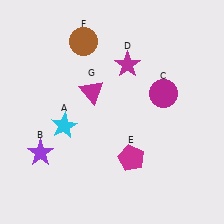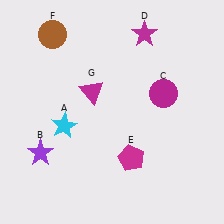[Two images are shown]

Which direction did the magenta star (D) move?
The magenta star (D) moved up.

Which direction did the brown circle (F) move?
The brown circle (F) moved left.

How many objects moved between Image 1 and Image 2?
2 objects moved between the two images.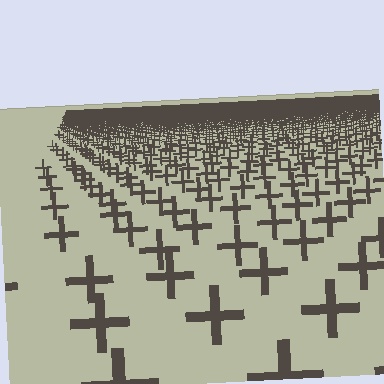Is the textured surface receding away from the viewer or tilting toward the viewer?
The surface is receding away from the viewer. Texture elements get smaller and denser toward the top.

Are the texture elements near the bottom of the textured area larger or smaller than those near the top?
Larger. Near the bottom, elements are closer to the viewer and appear at a bigger on-screen size.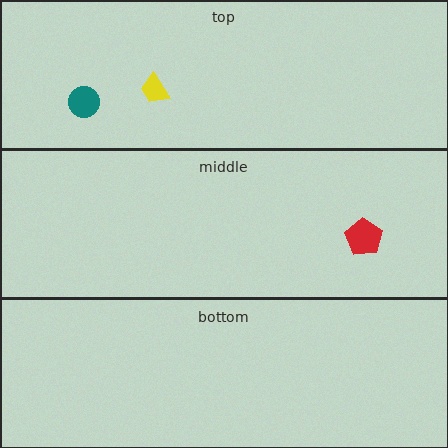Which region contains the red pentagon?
The middle region.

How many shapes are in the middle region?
1.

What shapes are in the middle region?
The red pentagon.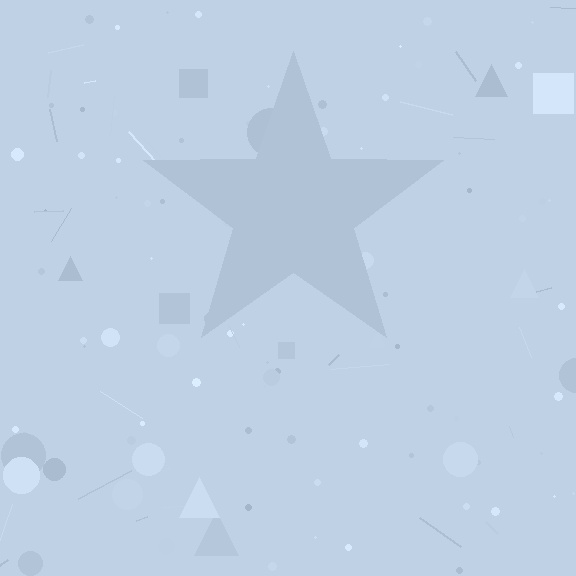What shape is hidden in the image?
A star is hidden in the image.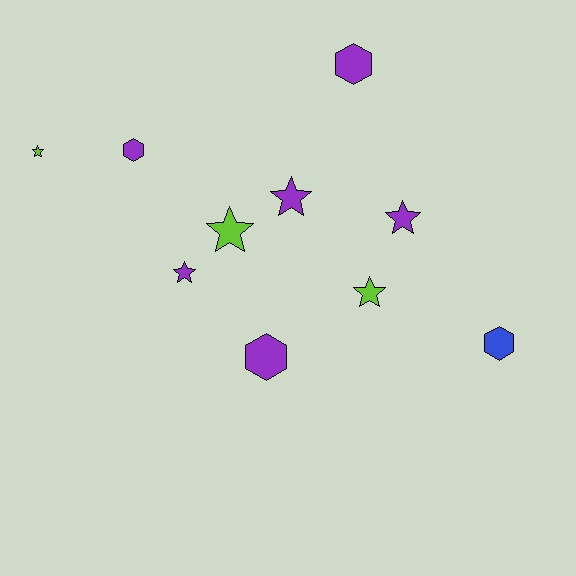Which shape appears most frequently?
Star, with 6 objects.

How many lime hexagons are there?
There are no lime hexagons.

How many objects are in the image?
There are 10 objects.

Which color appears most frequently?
Purple, with 6 objects.